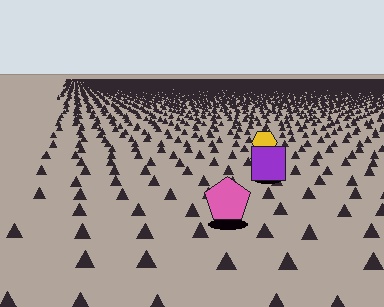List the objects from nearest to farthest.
From nearest to farthest: the pink pentagon, the purple square, the yellow hexagon.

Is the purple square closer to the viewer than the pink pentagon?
No. The pink pentagon is closer — you can tell from the texture gradient: the ground texture is coarser near it.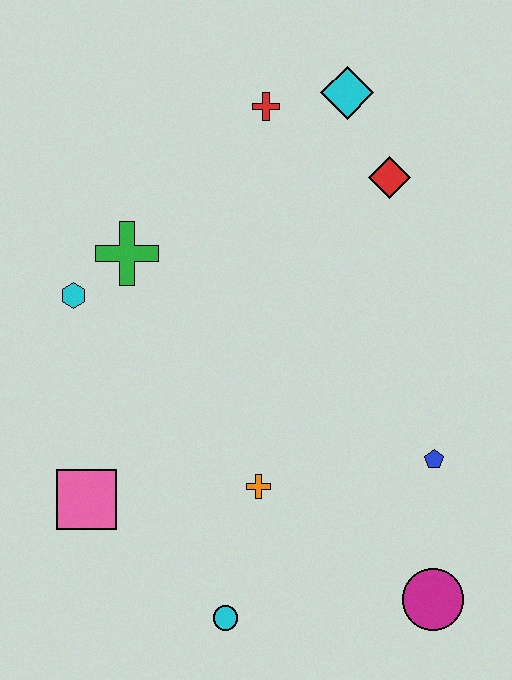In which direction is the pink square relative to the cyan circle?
The pink square is to the left of the cyan circle.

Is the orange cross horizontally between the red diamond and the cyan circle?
Yes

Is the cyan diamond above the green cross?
Yes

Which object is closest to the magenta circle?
The blue pentagon is closest to the magenta circle.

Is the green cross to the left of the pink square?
No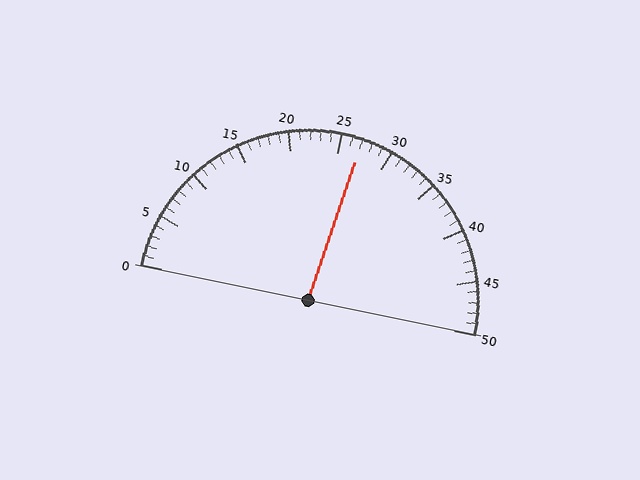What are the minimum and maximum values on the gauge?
The gauge ranges from 0 to 50.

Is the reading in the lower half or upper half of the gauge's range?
The reading is in the upper half of the range (0 to 50).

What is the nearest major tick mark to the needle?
The nearest major tick mark is 25.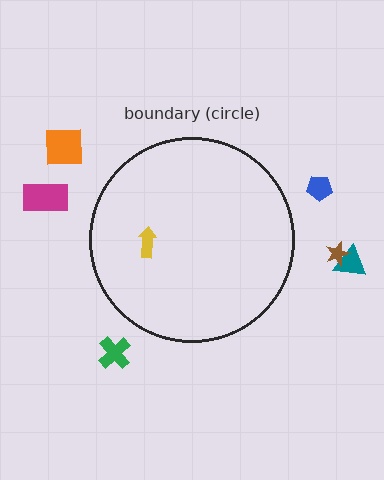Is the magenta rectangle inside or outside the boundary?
Outside.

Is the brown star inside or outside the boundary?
Outside.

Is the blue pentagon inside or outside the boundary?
Outside.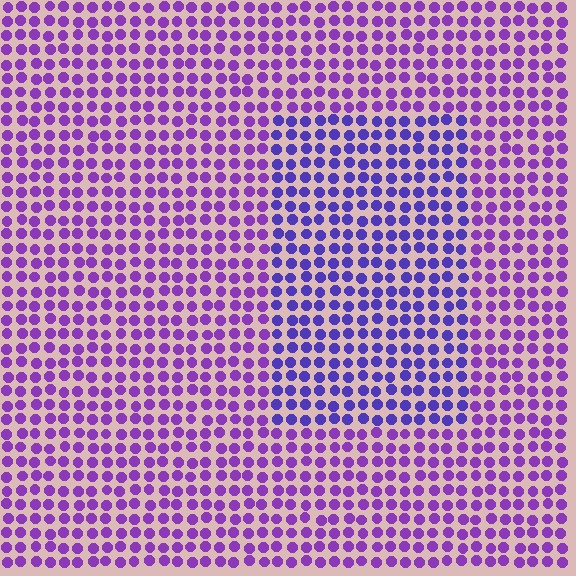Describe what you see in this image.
The image is filled with small purple elements in a uniform arrangement. A rectangle-shaped region is visible where the elements are tinted to a slightly different hue, forming a subtle color boundary.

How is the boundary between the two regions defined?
The boundary is defined purely by a slight shift in hue (about 29 degrees). Spacing, size, and orientation are identical on both sides.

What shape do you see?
I see a rectangle.